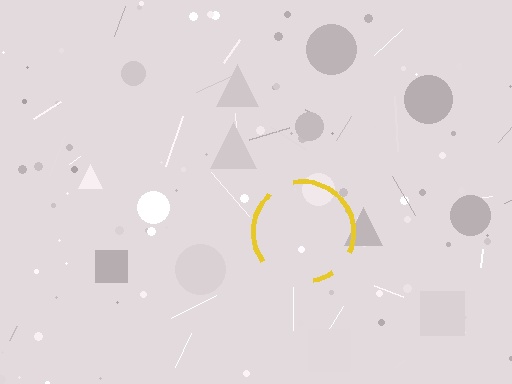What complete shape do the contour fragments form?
The contour fragments form a circle.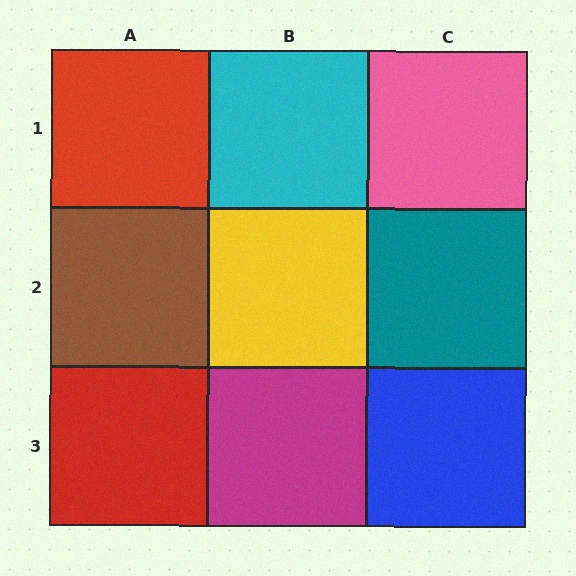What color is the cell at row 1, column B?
Cyan.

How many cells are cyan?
1 cell is cyan.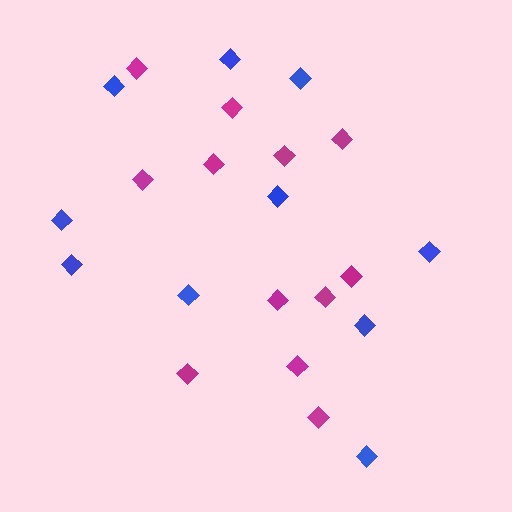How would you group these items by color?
There are 2 groups: one group of magenta diamonds (12) and one group of blue diamonds (10).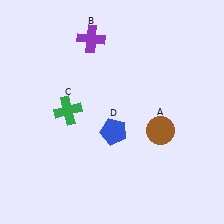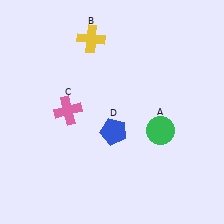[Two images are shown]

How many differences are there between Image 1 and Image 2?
There are 3 differences between the two images.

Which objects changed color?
A changed from brown to green. B changed from purple to yellow. C changed from green to pink.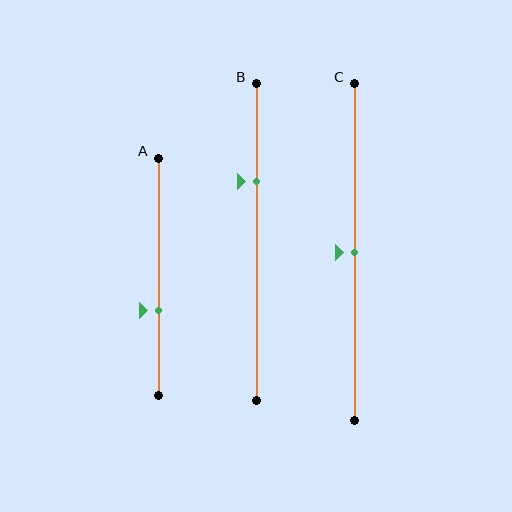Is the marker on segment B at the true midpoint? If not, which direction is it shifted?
No, the marker on segment B is shifted upward by about 19% of the segment length.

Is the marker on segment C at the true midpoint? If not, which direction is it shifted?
Yes, the marker on segment C is at the true midpoint.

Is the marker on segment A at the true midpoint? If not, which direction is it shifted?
No, the marker on segment A is shifted downward by about 14% of the segment length.